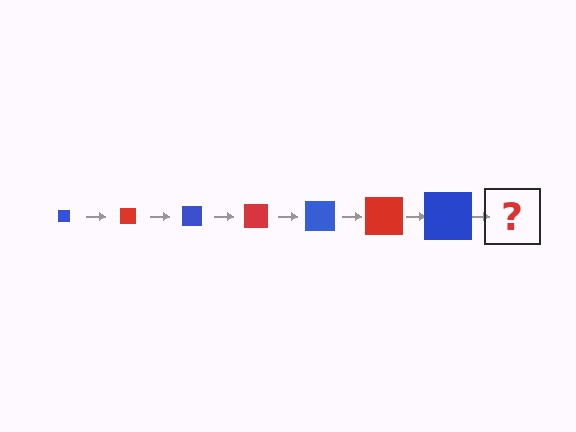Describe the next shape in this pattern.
It should be a red square, larger than the previous one.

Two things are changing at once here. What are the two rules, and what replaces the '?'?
The two rules are that the square grows larger each step and the color cycles through blue and red. The '?' should be a red square, larger than the previous one.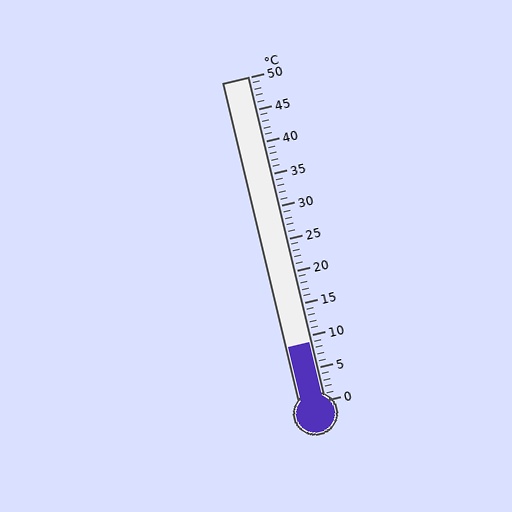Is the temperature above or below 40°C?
The temperature is below 40°C.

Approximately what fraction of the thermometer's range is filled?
The thermometer is filled to approximately 20% of its range.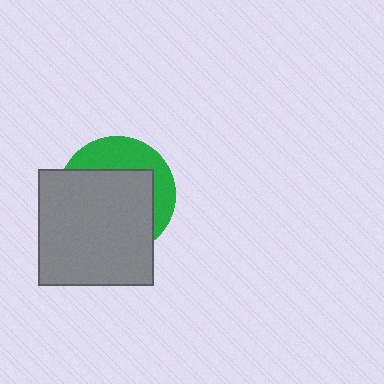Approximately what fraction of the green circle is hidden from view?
Roughly 65% of the green circle is hidden behind the gray square.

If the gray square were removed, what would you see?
You would see the complete green circle.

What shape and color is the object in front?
The object in front is a gray square.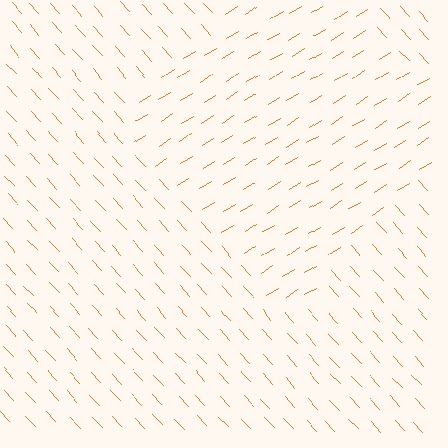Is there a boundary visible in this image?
Yes, there is a texture boundary formed by a change in line orientation.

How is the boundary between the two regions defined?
The boundary is defined purely by a change in line orientation (approximately 80 degrees difference). All lines are the same color and thickness.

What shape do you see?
I see a diamond.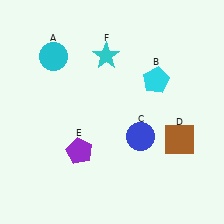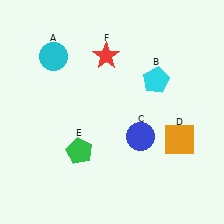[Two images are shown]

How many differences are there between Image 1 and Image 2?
There are 3 differences between the two images.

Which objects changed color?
D changed from brown to orange. E changed from purple to green. F changed from cyan to red.